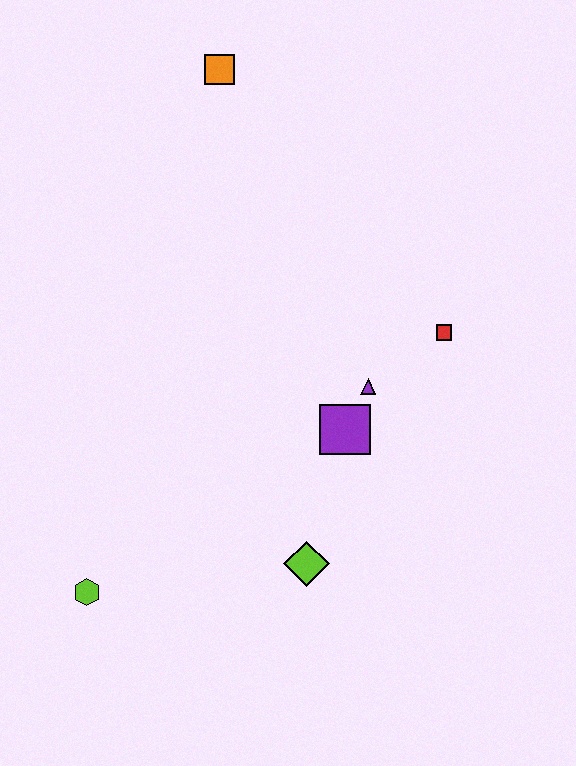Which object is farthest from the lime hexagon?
The orange square is farthest from the lime hexagon.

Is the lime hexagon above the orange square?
No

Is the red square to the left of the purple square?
No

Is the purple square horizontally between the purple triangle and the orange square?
Yes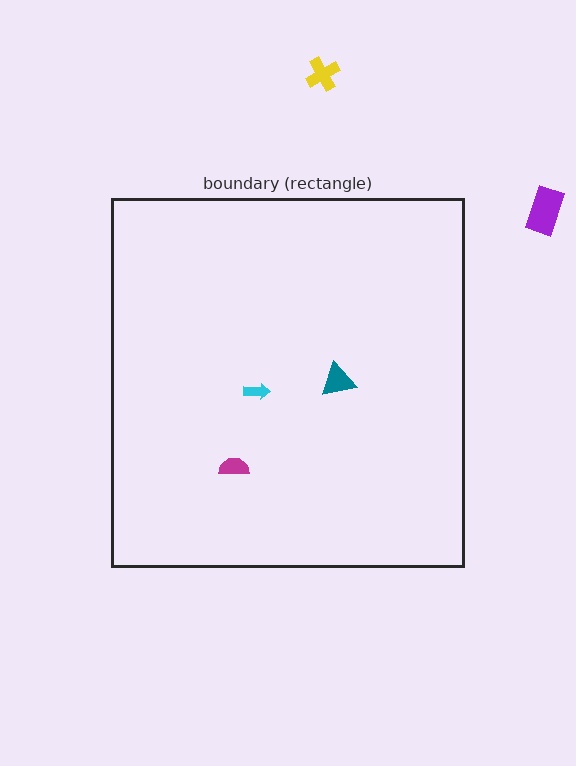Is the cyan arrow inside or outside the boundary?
Inside.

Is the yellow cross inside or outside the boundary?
Outside.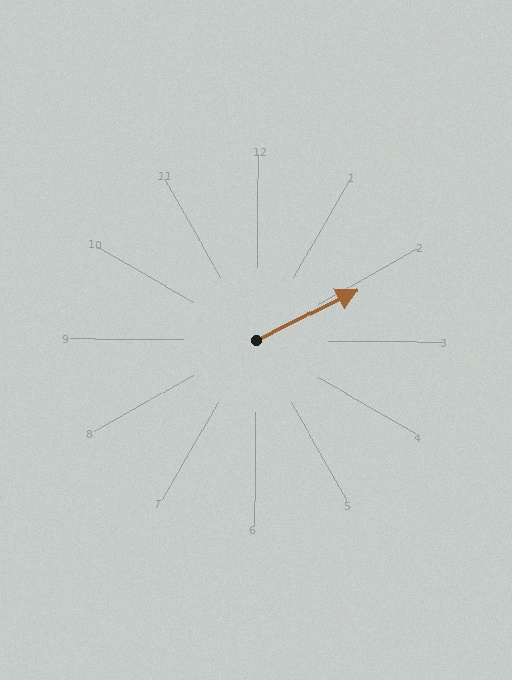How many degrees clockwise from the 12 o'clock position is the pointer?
Approximately 63 degrees.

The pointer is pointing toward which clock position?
Roughly 2 o'clock.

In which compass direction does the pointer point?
Northeast.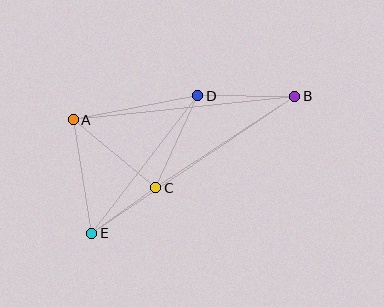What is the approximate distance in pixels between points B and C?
The distance between B and C is approximately 166 pixels.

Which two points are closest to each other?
Points C and E are closest to each other.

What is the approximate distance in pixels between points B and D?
The distance between B and D is approximately 97 pixels.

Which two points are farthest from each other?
Points B and E are farthest from each other.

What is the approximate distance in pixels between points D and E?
The distance between D and E is approximately 174 pixels.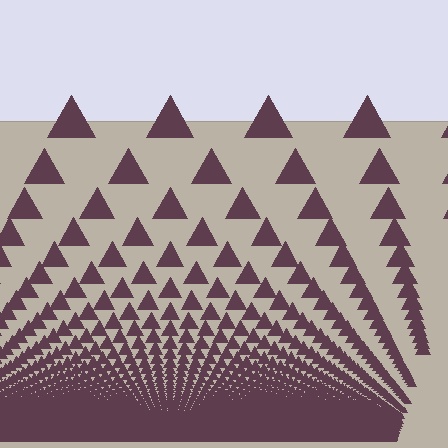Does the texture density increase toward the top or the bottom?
Density increases toward the bottom.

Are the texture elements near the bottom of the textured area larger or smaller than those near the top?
Smaller. The gradient is inverted — elements near the bottom are smaller and denser.